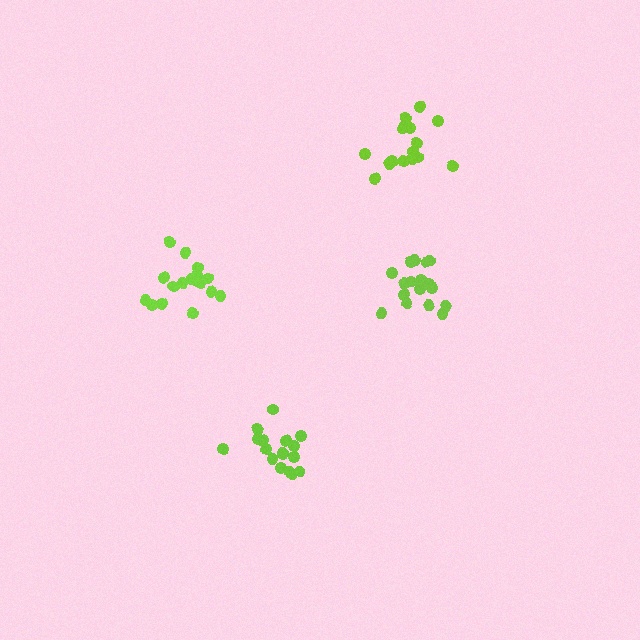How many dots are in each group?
Group 1: 17 dots, Group 2: 17 dots, Group 3: 17 dots, Group 4: 15 dots (66 total).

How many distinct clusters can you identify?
There are 4 distinct clusters.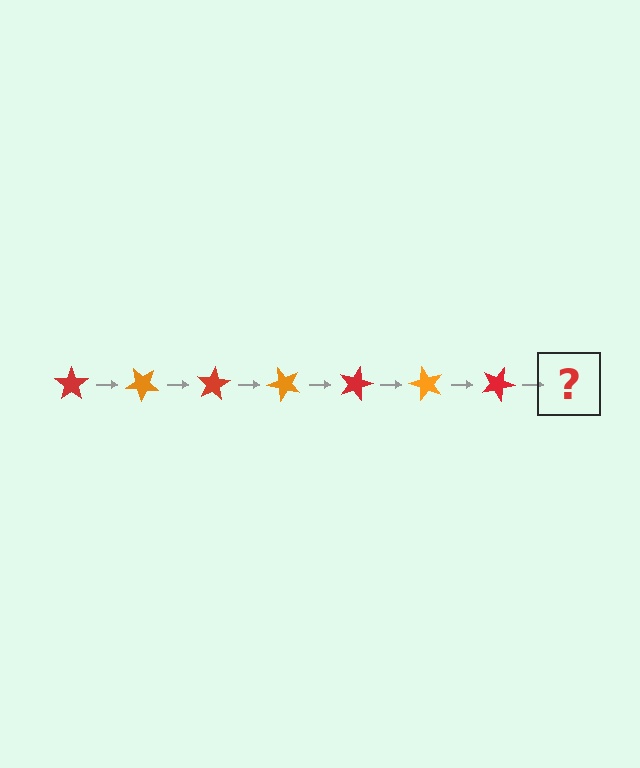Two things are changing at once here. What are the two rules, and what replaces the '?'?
The two rules are that it rotates 40 degrees each step and the color cycles through red and orange. The '?' should be an orange star, rotated 280 degrees from the start.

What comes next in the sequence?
The next element should be an orange star, rotated 280 degrees from the start.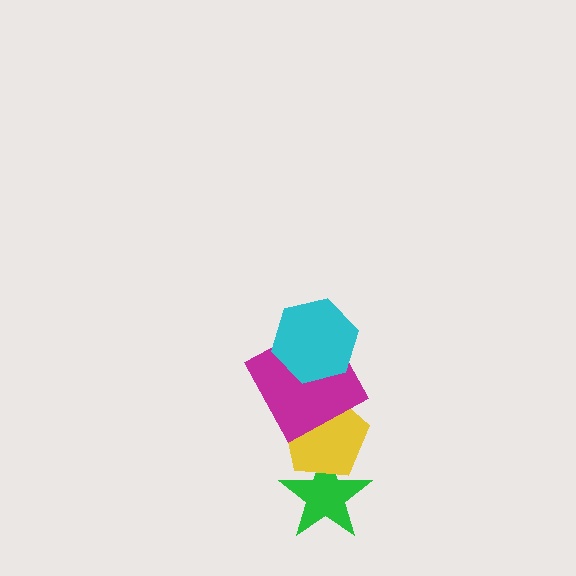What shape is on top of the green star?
The yellow pentagon is on top of the green star.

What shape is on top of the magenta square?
The cyan hexagon is on top of the magenta square.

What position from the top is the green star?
The green star is 4th from the top.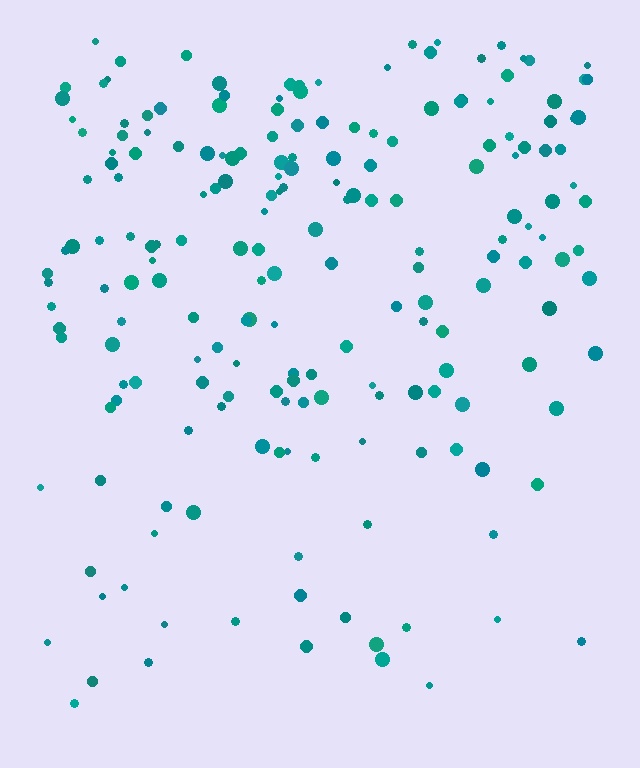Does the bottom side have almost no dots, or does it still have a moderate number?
Still a moderate number, just noticeably fewer than the top.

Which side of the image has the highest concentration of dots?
The top.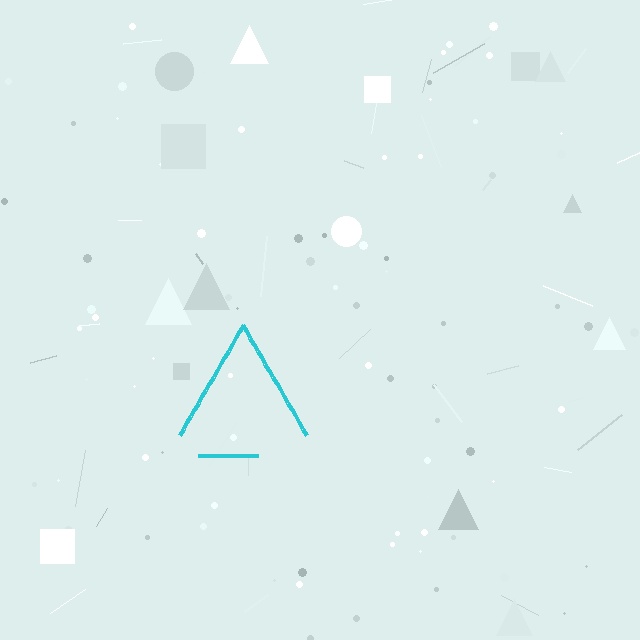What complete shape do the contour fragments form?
The contour fragments form a triangle.